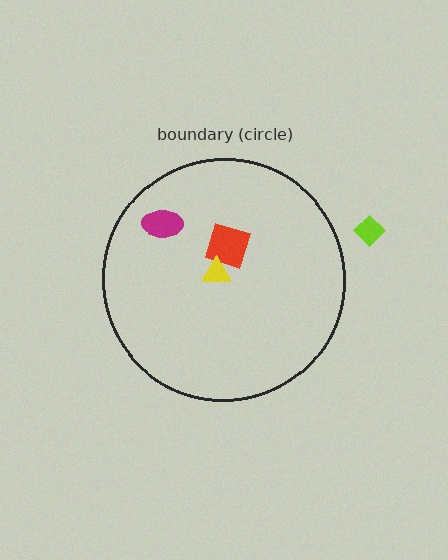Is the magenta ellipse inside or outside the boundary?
Inside.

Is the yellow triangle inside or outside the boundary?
Inside.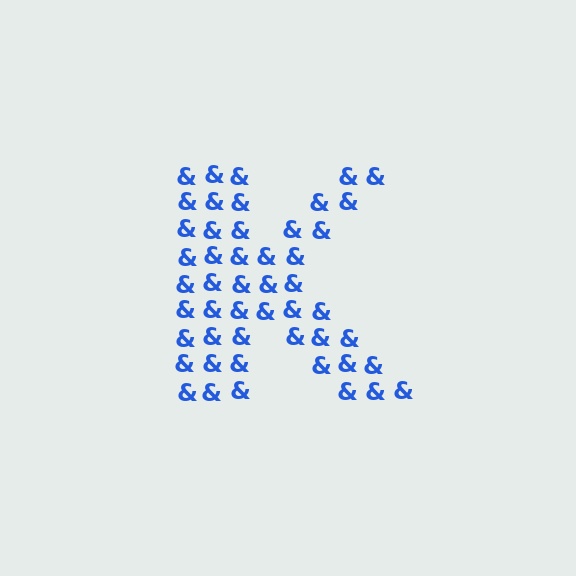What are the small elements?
The small elements are ampersands.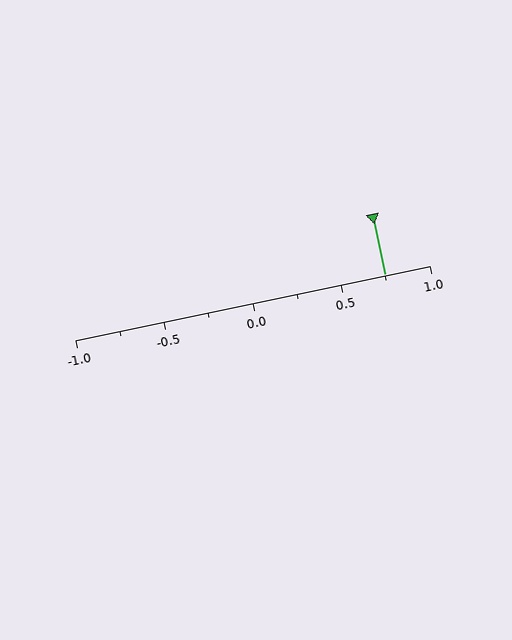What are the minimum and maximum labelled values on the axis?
The axis runs from -1.0 to 1.0.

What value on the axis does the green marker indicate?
The marker indicates approximately 0.75.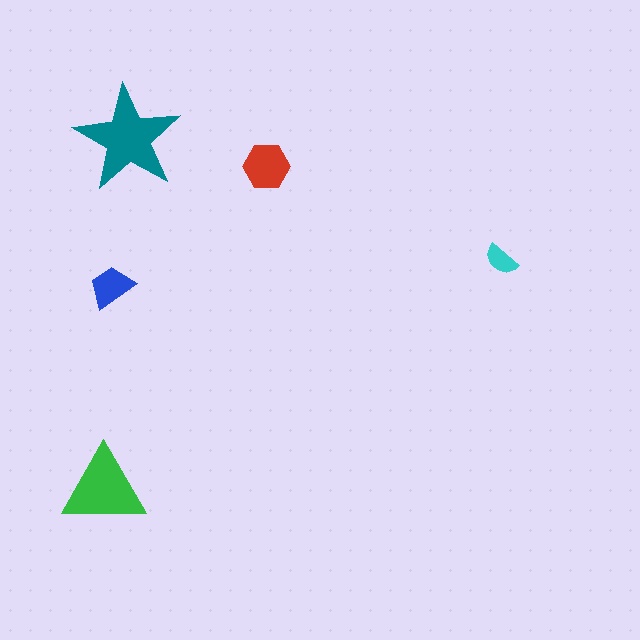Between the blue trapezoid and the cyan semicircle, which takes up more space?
The blue trapezoid.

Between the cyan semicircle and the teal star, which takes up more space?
The teal star.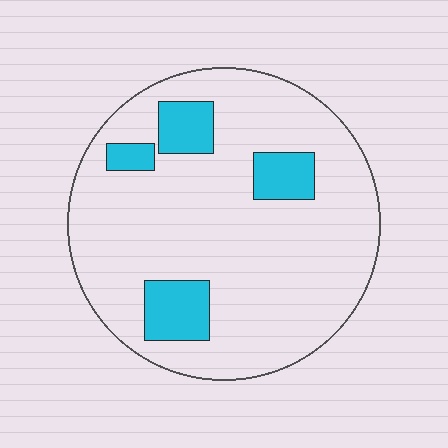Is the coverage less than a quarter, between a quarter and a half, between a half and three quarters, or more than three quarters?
Less than a quarter.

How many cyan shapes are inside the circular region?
4.